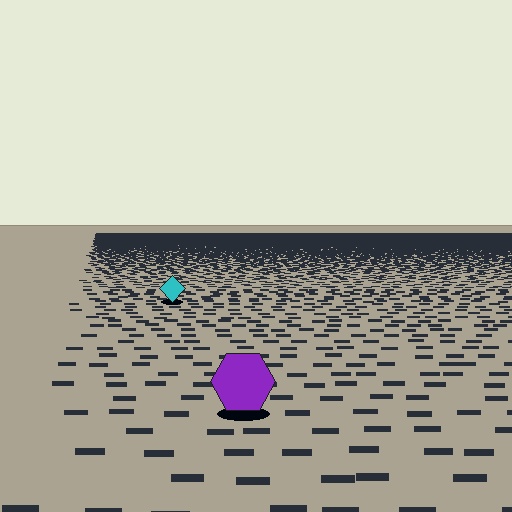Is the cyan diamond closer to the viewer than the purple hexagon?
No. The purple hexagon is closer — you can tell from the texture gradient: the ground texture is coarser near it.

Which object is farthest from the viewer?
The cyan diamond is farthest from the viewer. It appears smaller and the ground texture around it is denser.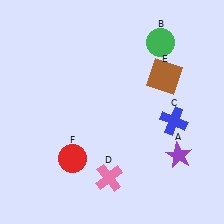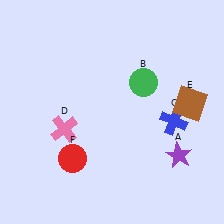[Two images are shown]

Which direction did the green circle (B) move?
The green circle (B) moved down.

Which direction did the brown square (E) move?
The brown square (E) moved down.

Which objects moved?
The objects that moved are: the green circle (B), the pink cross (D), the brown square (E).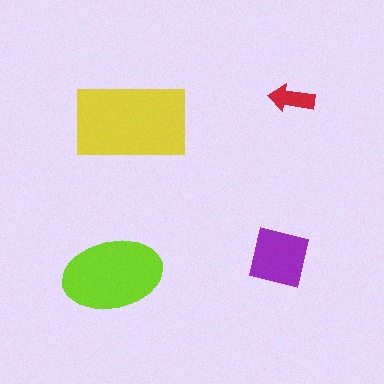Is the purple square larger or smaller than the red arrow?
Larger.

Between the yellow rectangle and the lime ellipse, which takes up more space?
The yellow rectangle.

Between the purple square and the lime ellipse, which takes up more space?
The lime ellipse.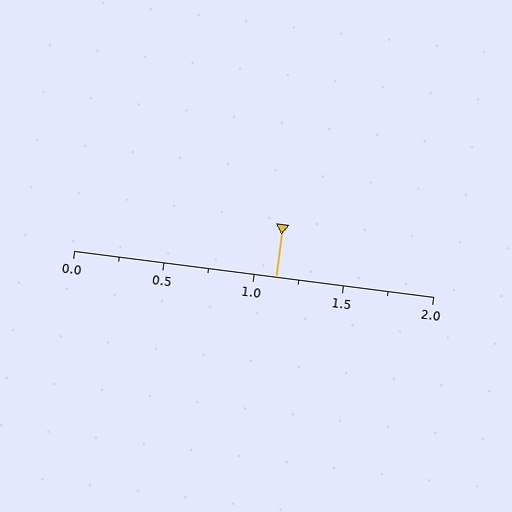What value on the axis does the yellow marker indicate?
The marker indicates approximately 1.12.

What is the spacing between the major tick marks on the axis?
The major ticks are spaced 0.5 apart.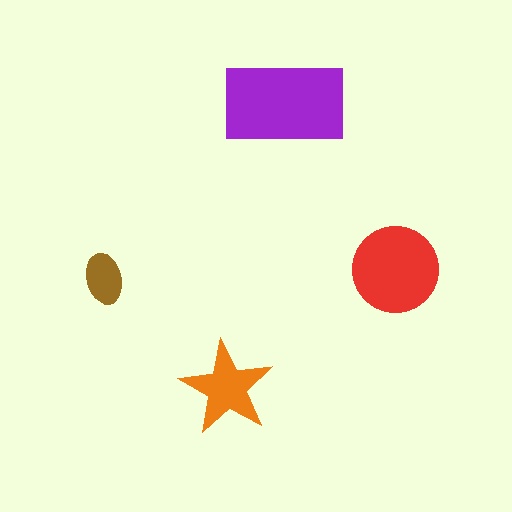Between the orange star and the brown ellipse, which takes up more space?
The orange star.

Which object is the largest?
The purple rectangle.